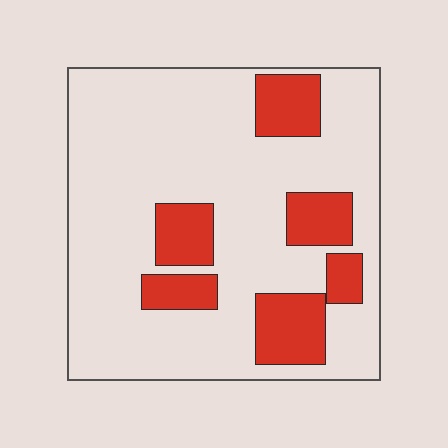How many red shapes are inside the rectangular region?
6.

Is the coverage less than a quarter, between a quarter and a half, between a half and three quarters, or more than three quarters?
Less than a quarter.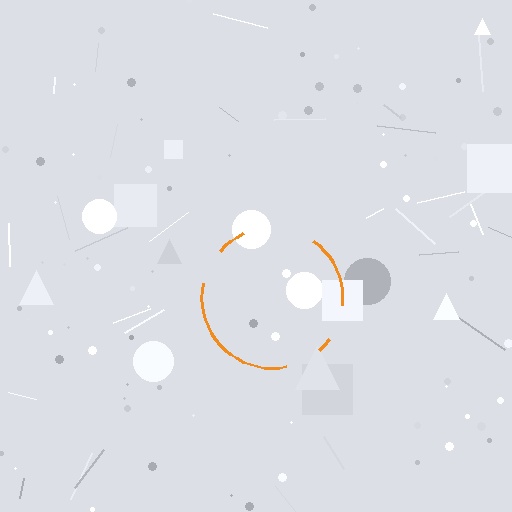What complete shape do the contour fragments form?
The contour fragments form a circle.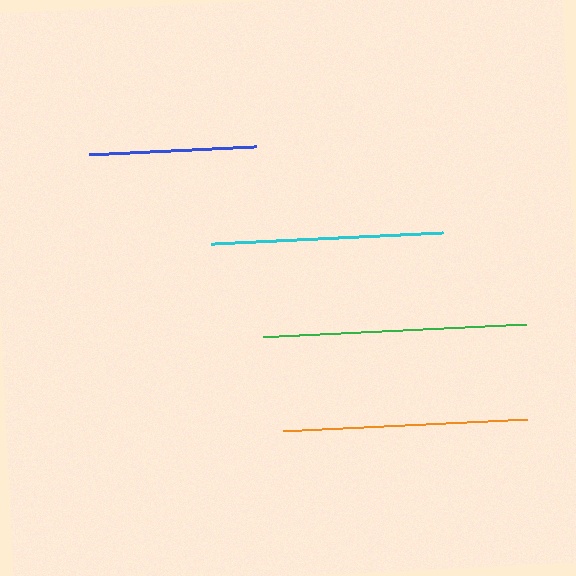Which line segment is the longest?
The green line is the longest at approximately 263 pixels.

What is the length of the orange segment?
The orange segment is approximately 244 pixels long.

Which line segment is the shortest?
The blue line is the shortest at approximately 167 pixels.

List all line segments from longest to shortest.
From longest to shortest: green, orange, cyan, blue.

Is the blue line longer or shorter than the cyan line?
The cyan line is longer than the blue line.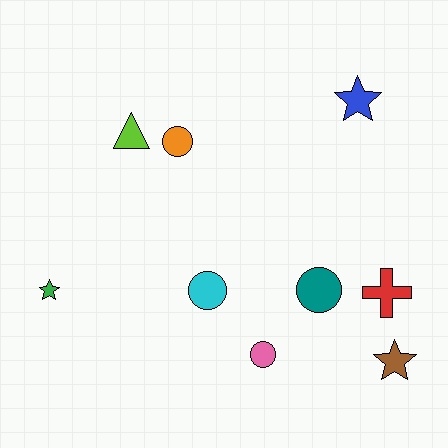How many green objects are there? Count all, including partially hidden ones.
There is 1 green object.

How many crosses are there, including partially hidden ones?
There is 1 cross.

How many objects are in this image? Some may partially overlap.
There are 9 objects.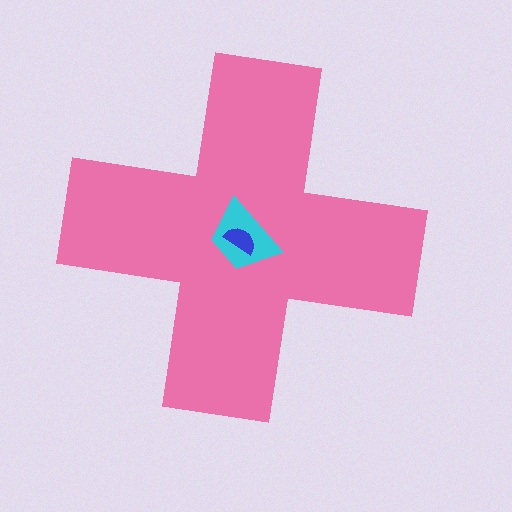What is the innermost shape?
The blue semicircle.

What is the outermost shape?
The pink cross.